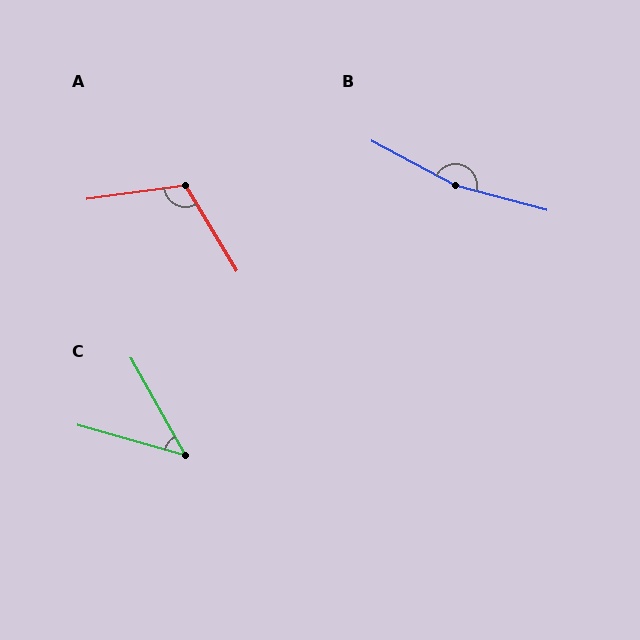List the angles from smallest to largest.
C (45°), A (113°), B (167°).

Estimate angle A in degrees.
Approximately 113 degrees.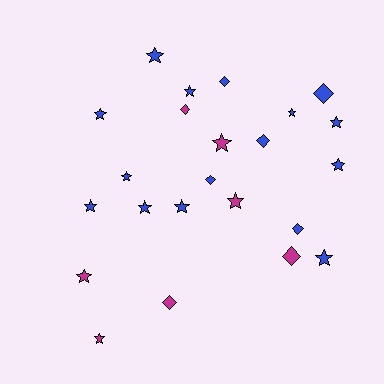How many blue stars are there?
There are 11 blue stars.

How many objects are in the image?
There are 23 objects.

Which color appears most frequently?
Blue, with 16 objects.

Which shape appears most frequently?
Star, with 15 objects.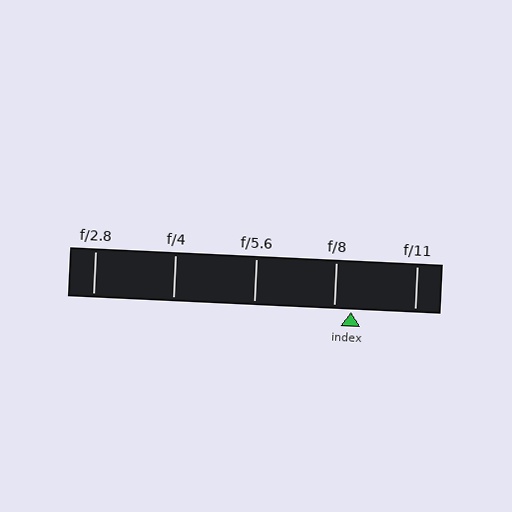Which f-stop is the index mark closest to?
The index mark is closest to f/8.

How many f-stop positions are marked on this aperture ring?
There are 5 f-stop positions marked.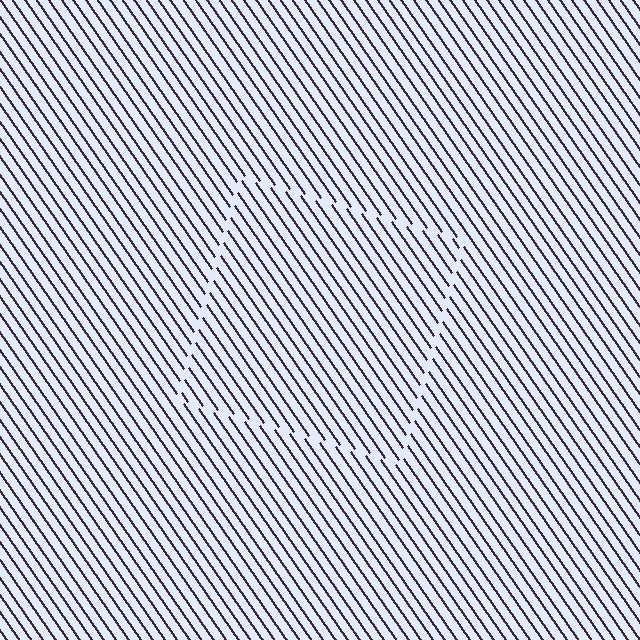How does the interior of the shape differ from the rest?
The interior of the shape contains the same grating, shifted by half a period — the contour is defined by the phase discontinuity where line-ends from the inner and outer gratings abut.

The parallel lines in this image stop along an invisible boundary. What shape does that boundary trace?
An illusory square. The interior of the shape contains the same grating, shifted by half a period — the contour is defined by the phase discontinuity where line-ends from the inner and outer gratings abut.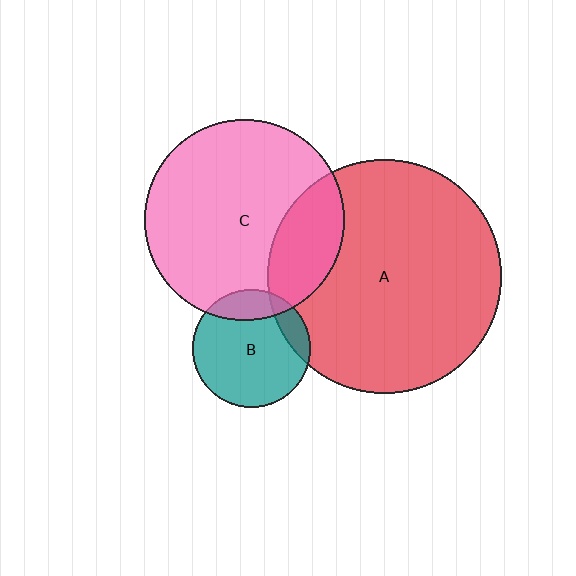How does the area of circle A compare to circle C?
Approximately 1.4 times.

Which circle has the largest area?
Circle A (red).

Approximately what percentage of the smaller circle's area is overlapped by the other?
Approximately 15%.